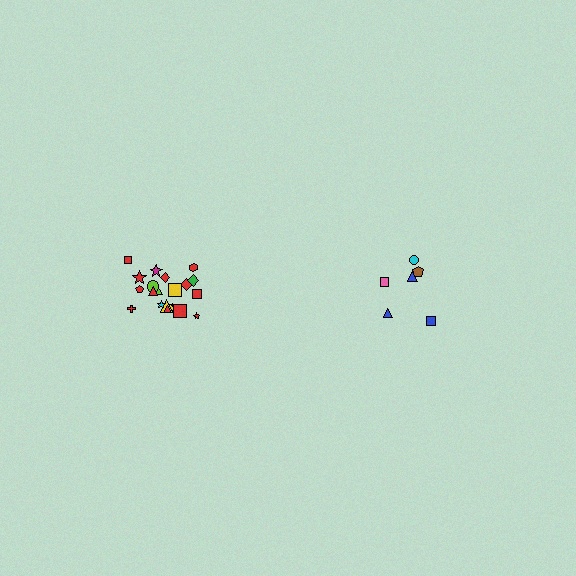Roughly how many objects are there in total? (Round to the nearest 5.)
Roughly 30 objects in total.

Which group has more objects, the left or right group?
The left group.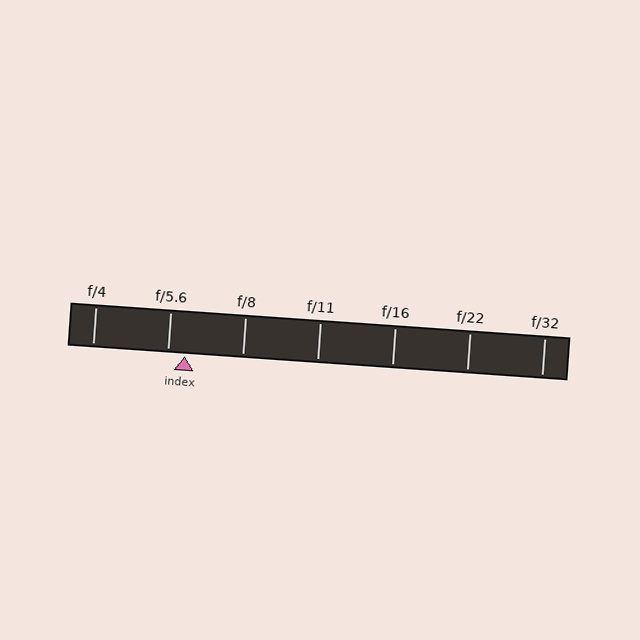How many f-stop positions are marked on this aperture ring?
There are 7 f-stop positions marked.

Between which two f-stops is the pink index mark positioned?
The index mark is between f/5.6 and f/8.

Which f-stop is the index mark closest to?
The index mark is closest to f/5.6.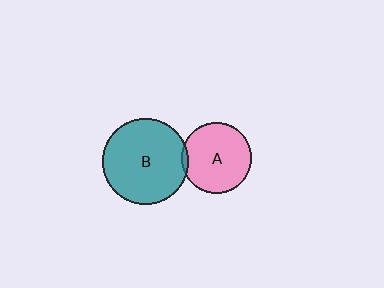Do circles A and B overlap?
Yes.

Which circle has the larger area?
Circle B (teal).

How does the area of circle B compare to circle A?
Approximately 1.5 times.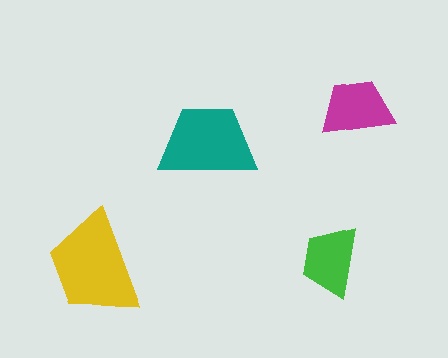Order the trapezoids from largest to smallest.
the yellow one, the teal one, the magenta one, the green one.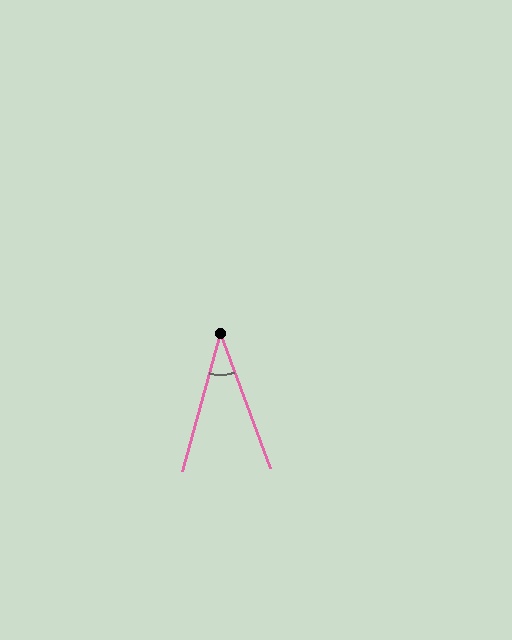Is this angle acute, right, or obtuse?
It is acute.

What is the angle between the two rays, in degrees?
Approximately 36 degrees.